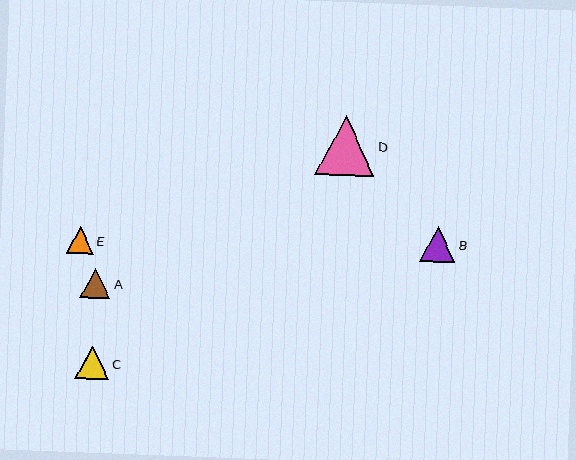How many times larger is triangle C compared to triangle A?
Triangle C is approximately 1.1 times the size of triangle A.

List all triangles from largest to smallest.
From largest to smallest: D, B, C, A, E.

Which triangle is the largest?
Triangle D is the largest with a size of approximately 59 pixels.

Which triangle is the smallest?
Triangle E is the smallest with a size of approximately 27 pixels.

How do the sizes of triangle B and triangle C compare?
Triangle B and triangle C are approximately the same size.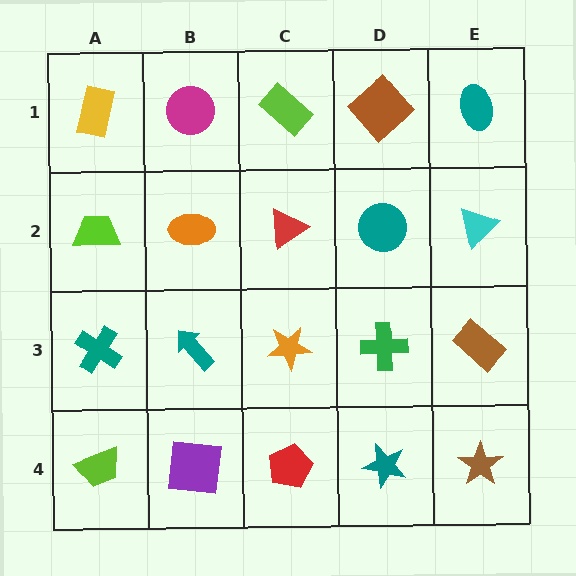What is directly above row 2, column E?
A teal ellipse.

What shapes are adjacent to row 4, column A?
A teal cross (row 3, column A), a purple square (row 4, column B).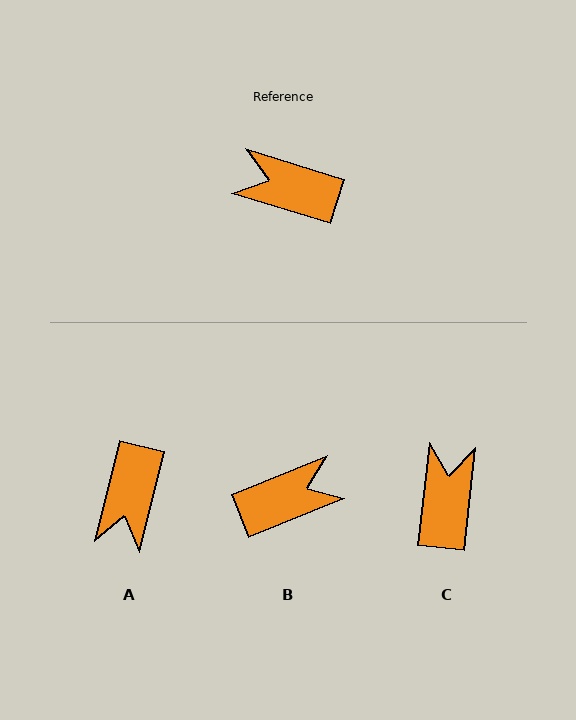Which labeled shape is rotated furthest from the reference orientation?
B, about 141 degrees away.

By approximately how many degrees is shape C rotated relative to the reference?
Approximately 79 degrees clockwise.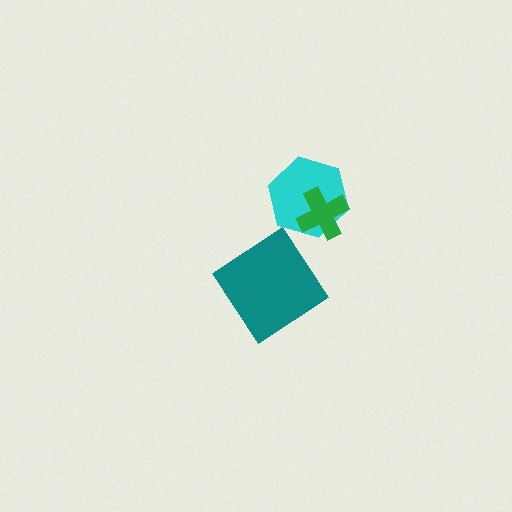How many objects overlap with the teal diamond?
0 objects overlap with the teal diamond.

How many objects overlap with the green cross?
1 object overlaps with the green cross.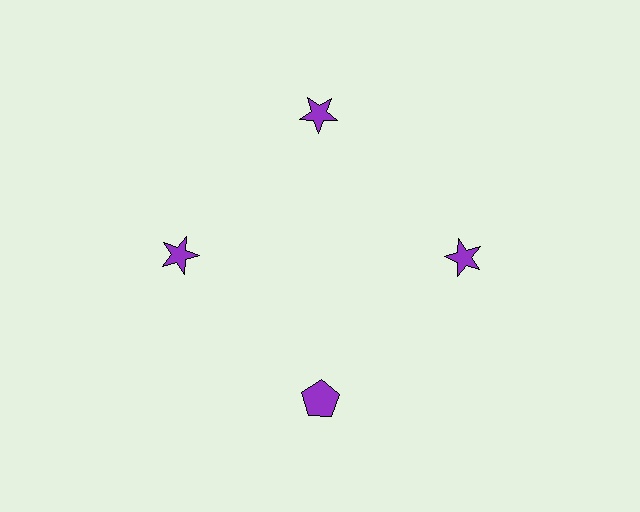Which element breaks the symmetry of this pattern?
The purple pentagon at roughly the 6 o'clock position breaks the symmetry. All other shapes are purple stars.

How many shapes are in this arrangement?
There are 4 shapes arranged in a ring pattern.